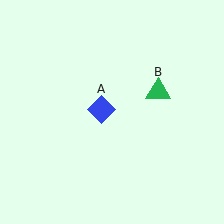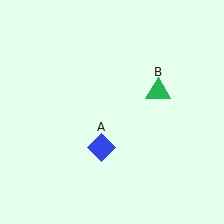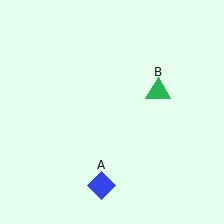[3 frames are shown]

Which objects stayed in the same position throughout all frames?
Green triangle (object B) remained stationary.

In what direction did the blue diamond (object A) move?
The blue diamond (object A) moved down.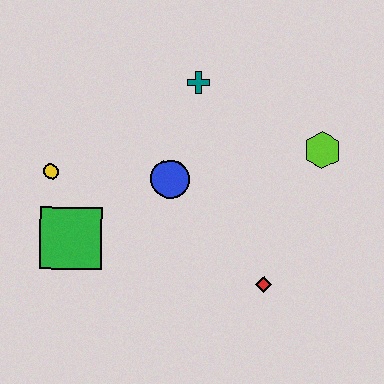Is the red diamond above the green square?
No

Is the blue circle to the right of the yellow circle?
Yes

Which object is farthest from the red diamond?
The yellow circle is farthest from the red diamond.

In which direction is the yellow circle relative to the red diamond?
The yellow circle is to the left of the red diamond.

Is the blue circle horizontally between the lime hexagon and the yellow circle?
Yes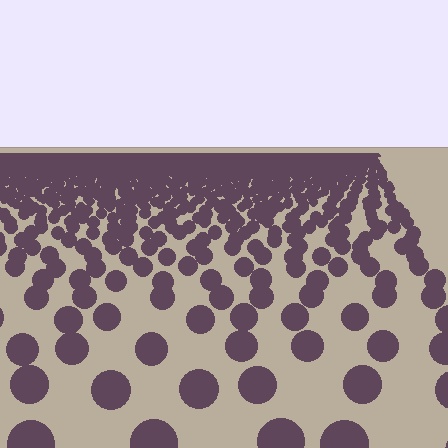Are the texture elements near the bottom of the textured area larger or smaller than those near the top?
Larger. Near the bottom, elements are closer to the viewer and appear at a bigger on-screen size.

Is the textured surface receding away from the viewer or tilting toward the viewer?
The surface is receding away from the viewer. Texture elements get smaller and denser toward the top.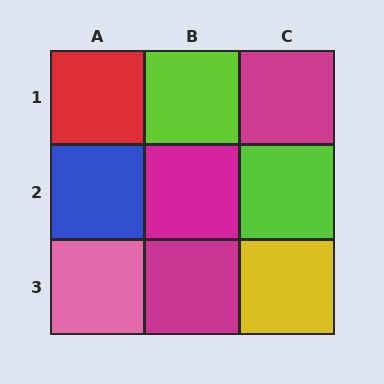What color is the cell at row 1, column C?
Magenta.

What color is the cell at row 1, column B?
Lime.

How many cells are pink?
1 cell is pink.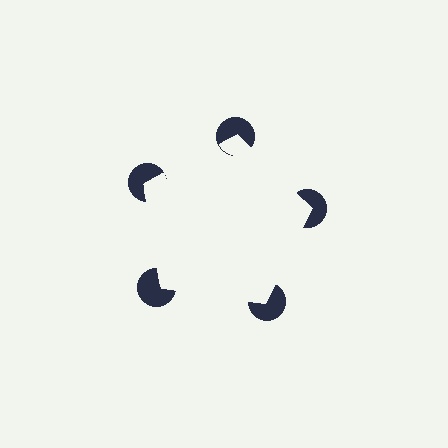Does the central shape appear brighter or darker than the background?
It typically appears slightly brighter than the background, even though no actual brightness change is drawn.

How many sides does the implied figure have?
5 sides.